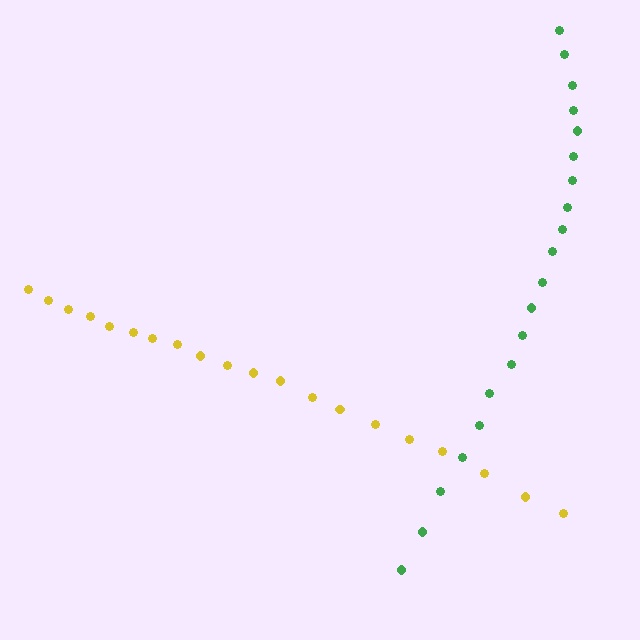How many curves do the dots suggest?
There are 2 distinct paths.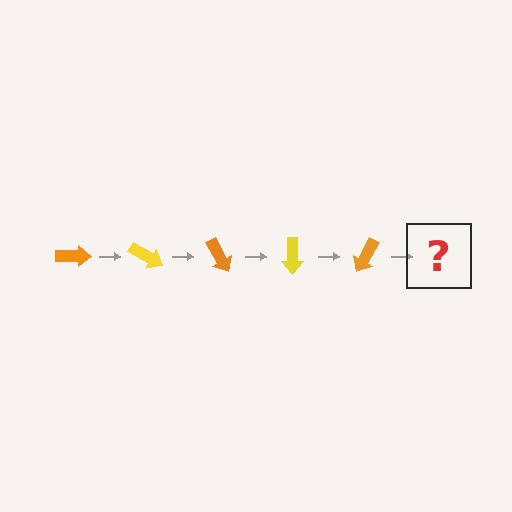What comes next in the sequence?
The next element should be a yellow arrow, rotated 150 degrees from the start.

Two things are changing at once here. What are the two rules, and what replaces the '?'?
The two rules are that it rotates 30 degrees each step and the color cycles through orange and yellow. The '?' should be a yellow arrow, rotated 150 degrees from the start.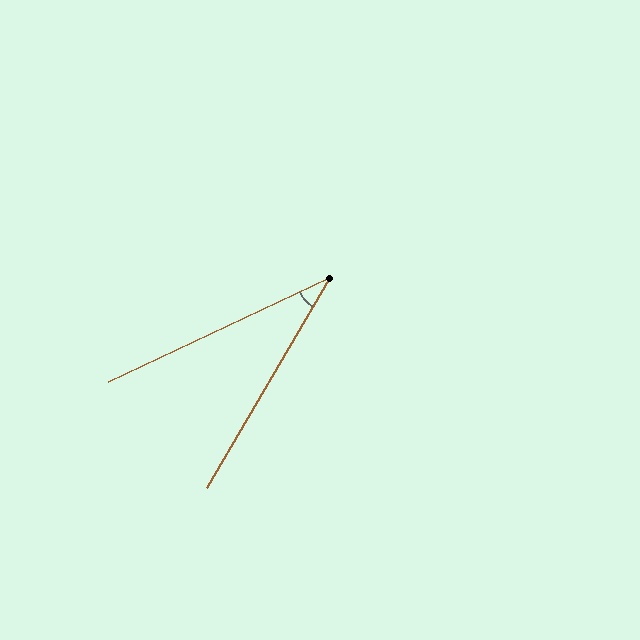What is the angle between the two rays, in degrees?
Approximately 34 degrees.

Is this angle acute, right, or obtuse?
It is acute.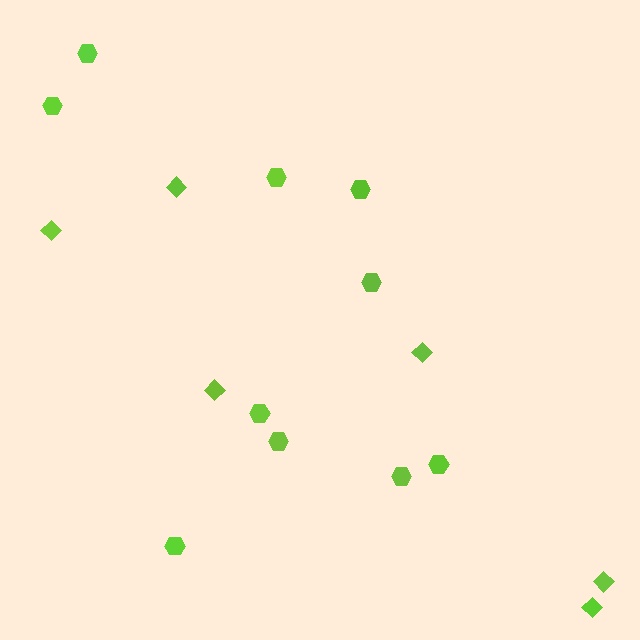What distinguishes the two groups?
There are 2 groups: one group of diamonds (6) and one group of hexagons (10).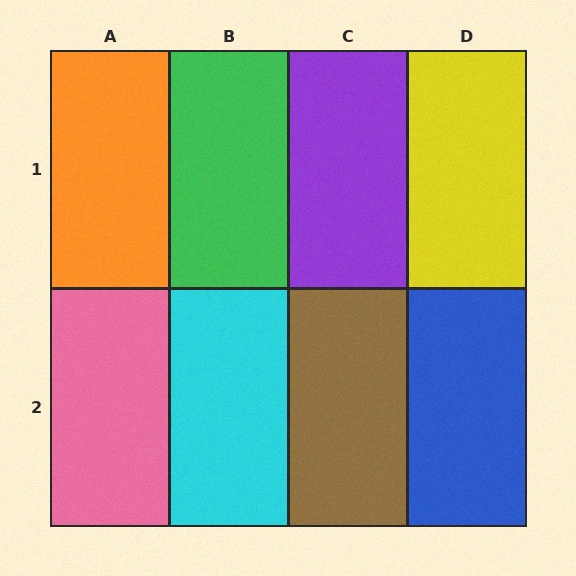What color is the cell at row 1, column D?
Yellow.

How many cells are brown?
1 cell is brown.